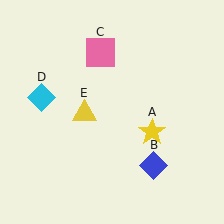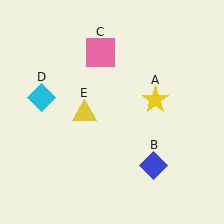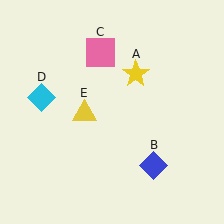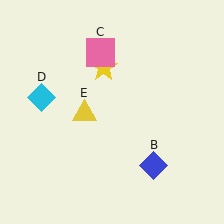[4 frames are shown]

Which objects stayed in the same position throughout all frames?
Blue diamond (object B) and pink square (object C) and cyan diamond (object D) and yellow triangle (object E) remained stationary.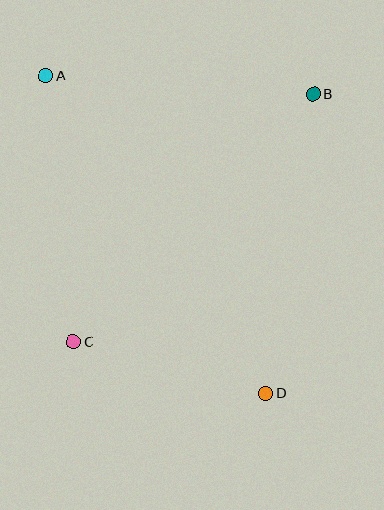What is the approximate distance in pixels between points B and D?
The distance between B and D is approximately 303 pixels.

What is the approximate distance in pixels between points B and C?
The distance between B and C is approximately 345 pixels.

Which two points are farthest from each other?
Points A and D are farthest from each other.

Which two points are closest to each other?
Points C and D are closest to each other.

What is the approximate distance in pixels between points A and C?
The distance between A and C is approximately 267 pixels.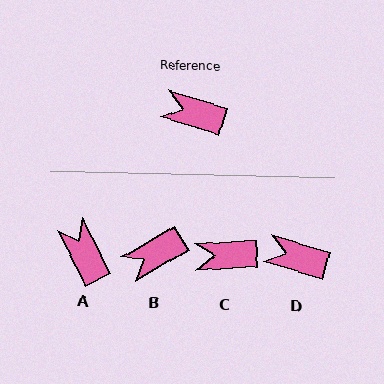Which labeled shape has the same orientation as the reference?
D.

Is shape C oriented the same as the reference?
No, it is off by about 20 degrees.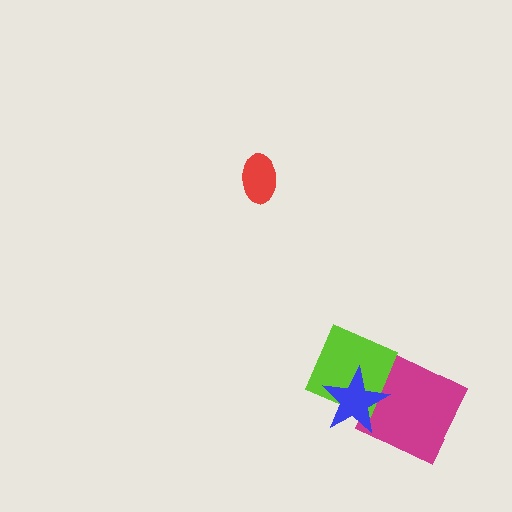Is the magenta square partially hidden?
Yes, it is partially covered by another shape.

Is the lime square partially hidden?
Yes, it is partially covered by another shape.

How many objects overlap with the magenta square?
1 object overlaps with the magenta square.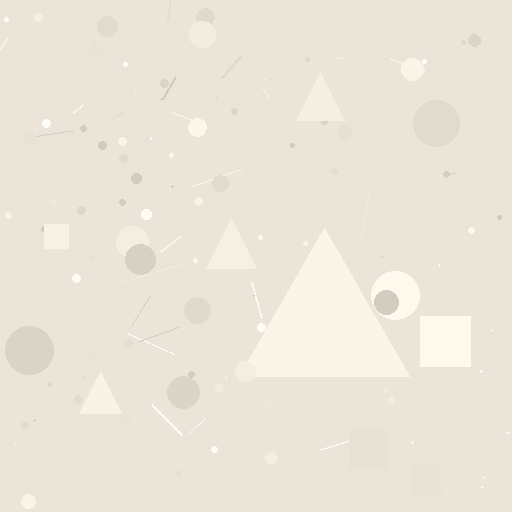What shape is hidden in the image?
A triangle is hidden in the image.